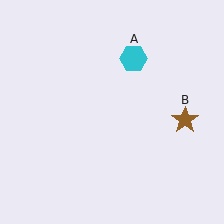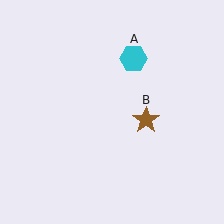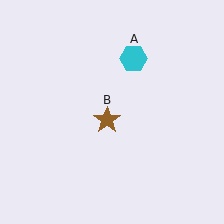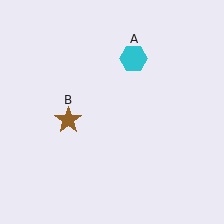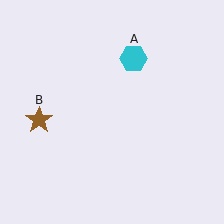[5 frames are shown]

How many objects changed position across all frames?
1 object changed position: brown star (object B).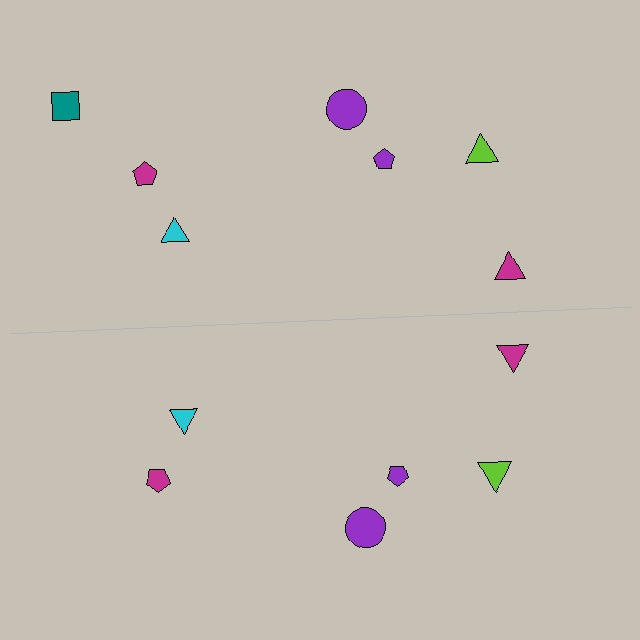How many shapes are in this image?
There are 13 shapes in this image.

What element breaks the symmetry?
A teal square is missing from the bottom side.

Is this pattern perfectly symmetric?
No, the pattern is not perfectly symmetric. A teal square is missing from the bottom side.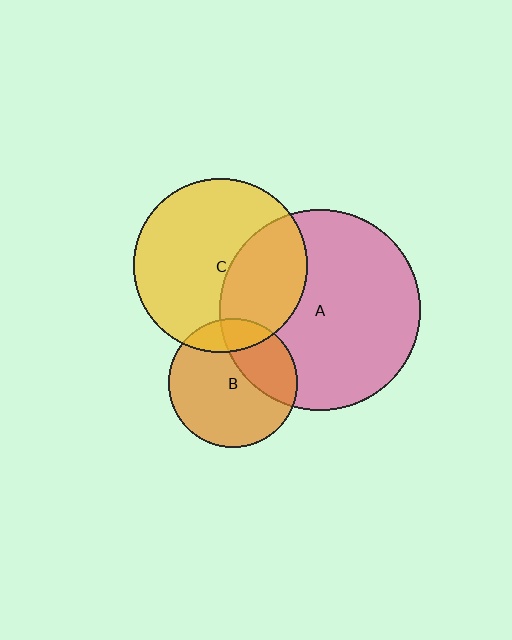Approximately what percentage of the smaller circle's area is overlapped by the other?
Approximately 35%.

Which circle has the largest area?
Circle A (pink).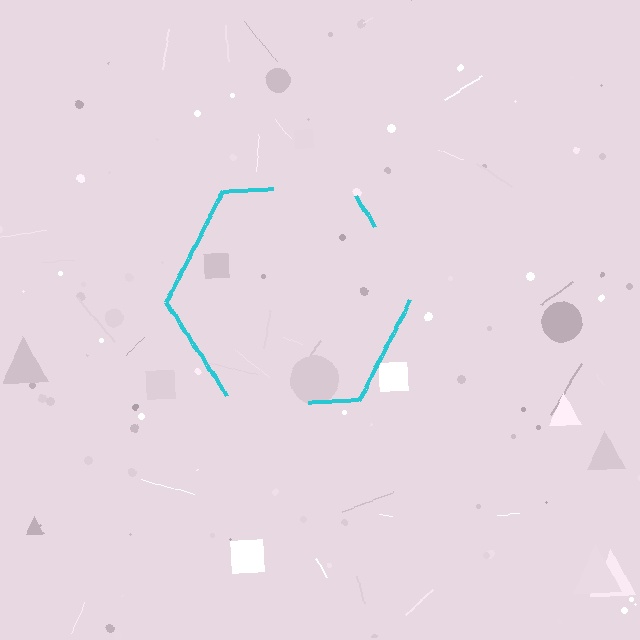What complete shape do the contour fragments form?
The contour fragments form a hexagon.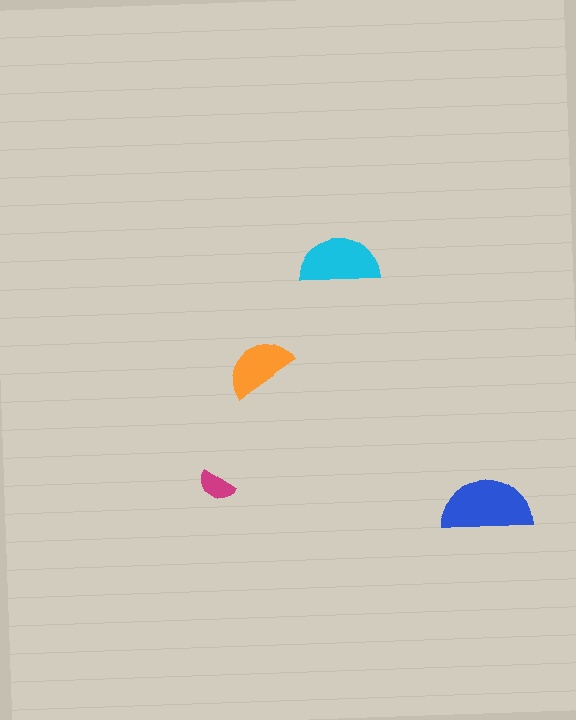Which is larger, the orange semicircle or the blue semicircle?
The blue one.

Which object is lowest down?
The blue semicircle is bottommost.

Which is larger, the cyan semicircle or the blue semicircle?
The blue one.